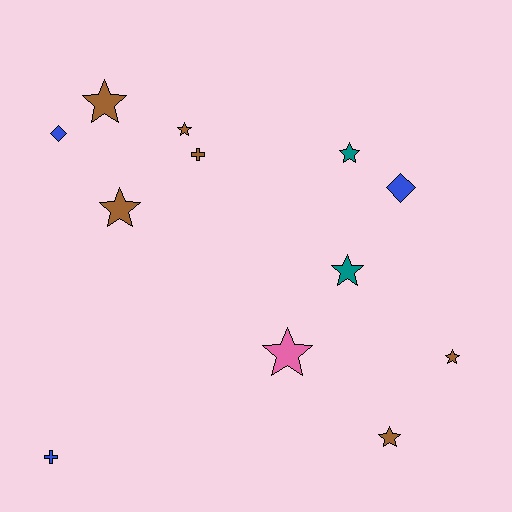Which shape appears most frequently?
Star, with 8 objects.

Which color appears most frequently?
Brown, with 6 objects.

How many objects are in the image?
There are 12 objects.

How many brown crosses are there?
There is 1 brown cross.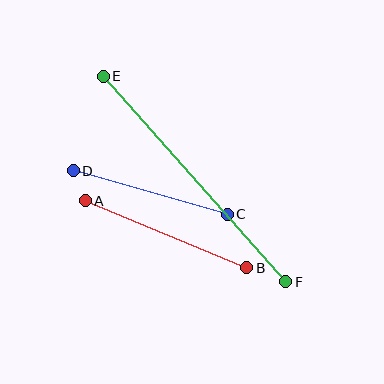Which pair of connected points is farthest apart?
Points E and F are farthest apart.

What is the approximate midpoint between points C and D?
The midpoint is at approximately (150, 193) pixels.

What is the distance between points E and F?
The distance is approximately 275 pixels.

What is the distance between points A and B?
The distance is approximately 175 pixels.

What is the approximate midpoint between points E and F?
The midpoint is at approximately (194, 179) pixels.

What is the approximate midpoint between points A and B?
The midpoint is at approximately (166, 234) pixels.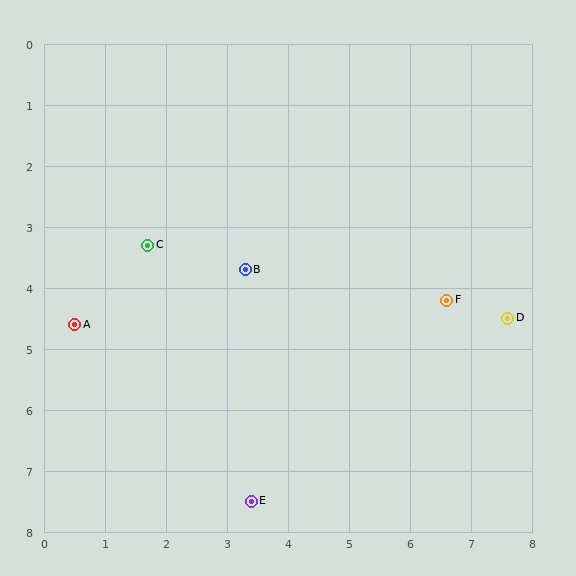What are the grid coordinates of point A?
Point A is at approximately (0.5, 4.6).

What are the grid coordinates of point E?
Point E is at approximately (3.4, 7.5).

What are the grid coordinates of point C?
Point C is at approximately (1.7, 3.3).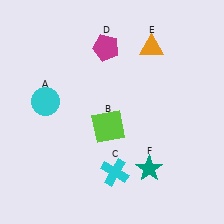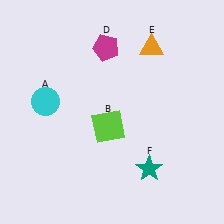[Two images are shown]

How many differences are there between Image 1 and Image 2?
There is 1 difference between the two images.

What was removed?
The cyan cross (C) was removed in Image 2.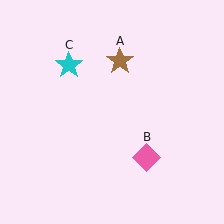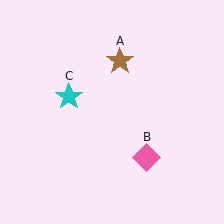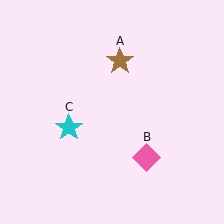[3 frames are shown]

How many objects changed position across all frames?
1 object changed position: cyan star (object C).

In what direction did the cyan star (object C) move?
The cyan star (object C) moved down.